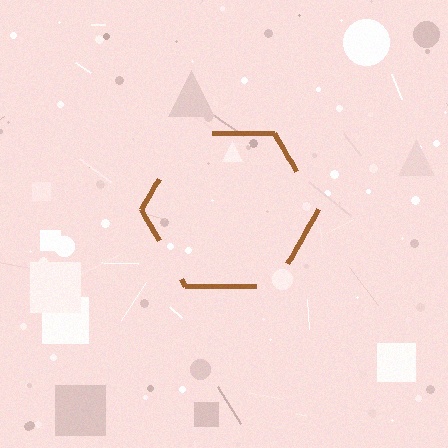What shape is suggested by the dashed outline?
The dashed outline suggests a hexagon.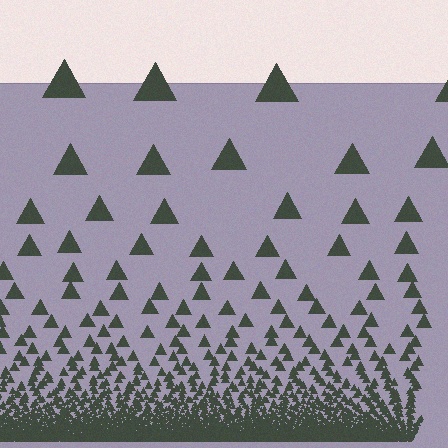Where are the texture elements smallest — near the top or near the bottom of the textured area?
Near the bottom.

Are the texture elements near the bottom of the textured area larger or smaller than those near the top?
Smaller. The gradient is inverted — elements near the bottom are smaller and denser.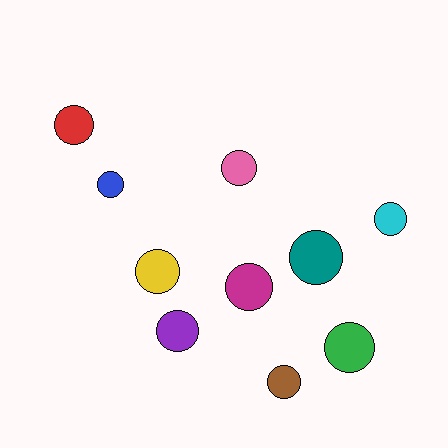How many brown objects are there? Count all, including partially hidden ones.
There is 1 brown object.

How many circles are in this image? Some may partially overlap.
There are 10 circles.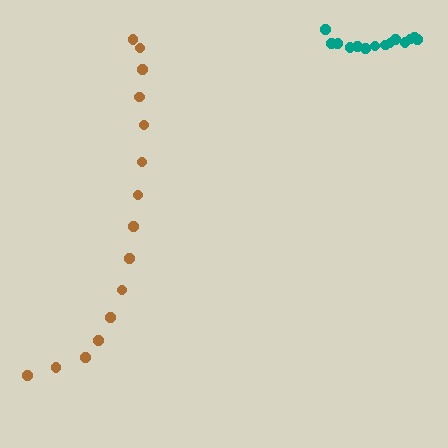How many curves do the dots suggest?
There are 2 distinct paths.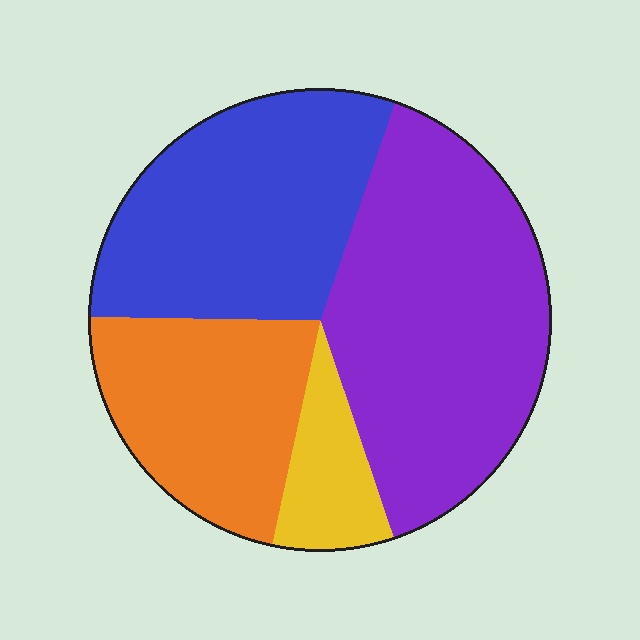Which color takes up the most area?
Purple, at roughly 40%.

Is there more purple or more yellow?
Purple.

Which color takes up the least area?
Yellow, at roughly 10%.